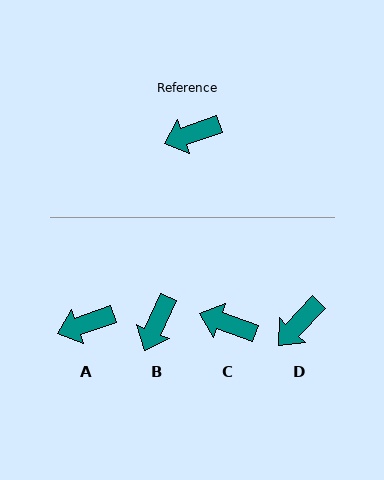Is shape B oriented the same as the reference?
No, it is off by about 46 degrees.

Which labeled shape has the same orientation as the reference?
A.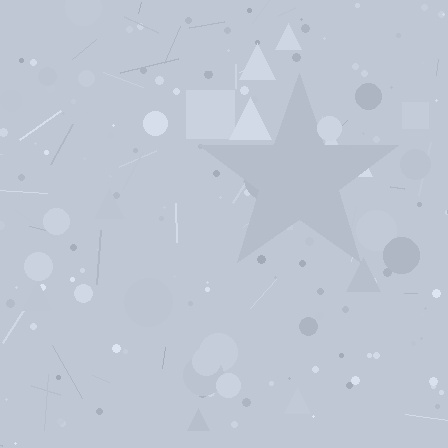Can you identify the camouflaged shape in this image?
The camouflaged shape is a star.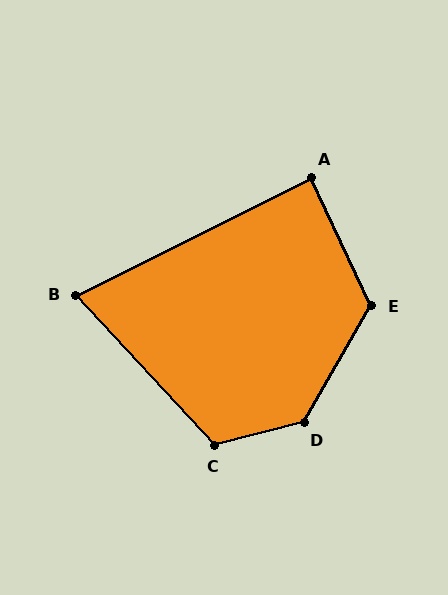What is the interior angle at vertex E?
Approximately 124 degrees (obtuse).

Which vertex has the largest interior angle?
D, at approximately 135 degrees.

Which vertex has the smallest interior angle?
B, at approximately 74 degrees.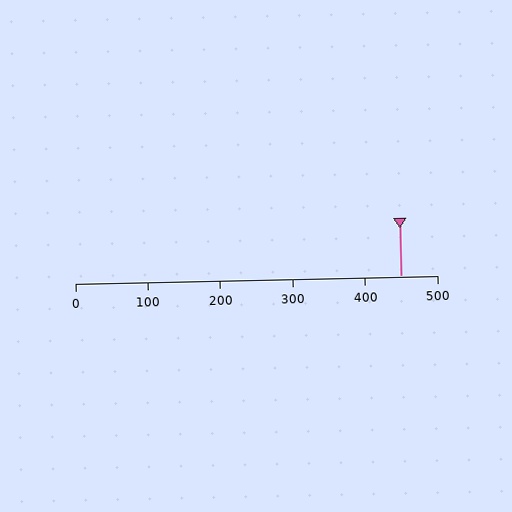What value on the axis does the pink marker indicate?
The marker indicates approximately 450.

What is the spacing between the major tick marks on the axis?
The major ticks are spaced 100 apart.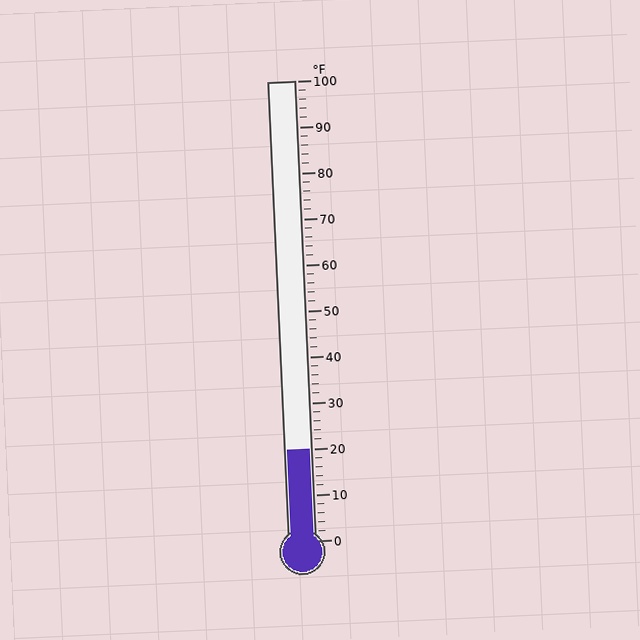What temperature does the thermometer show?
The thermometer shows approximately 20°F.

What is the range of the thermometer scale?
The thermometer scale ranges from 0°F to 100°F.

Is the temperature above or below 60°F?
The temperature is below 60°F.